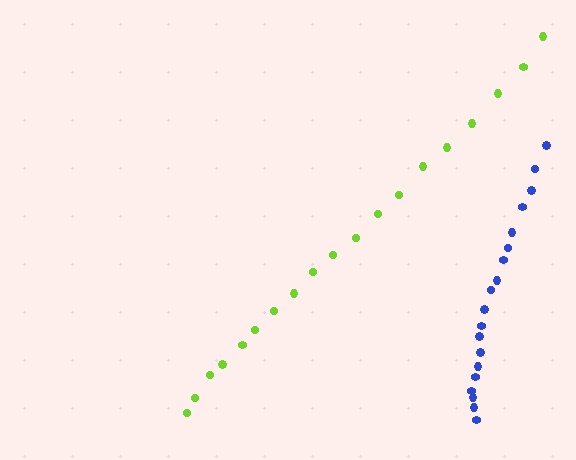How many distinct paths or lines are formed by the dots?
There are 2 distinct paths.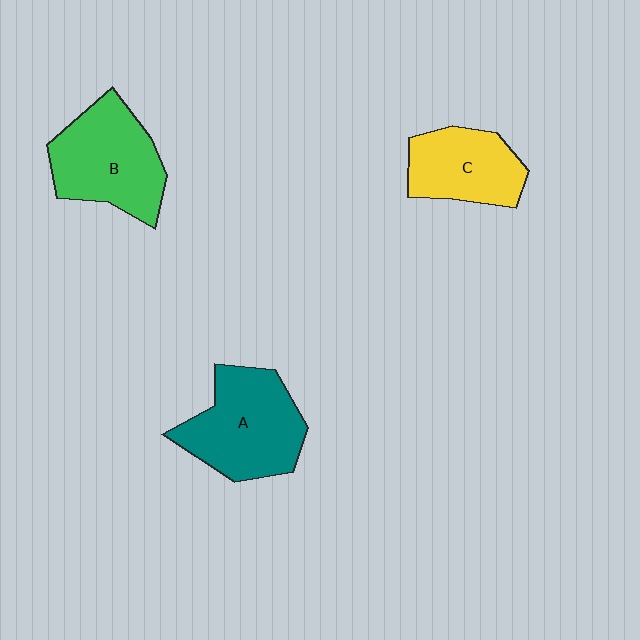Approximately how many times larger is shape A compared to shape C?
Approximately 1.3 times.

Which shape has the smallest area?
Shape C (yellow).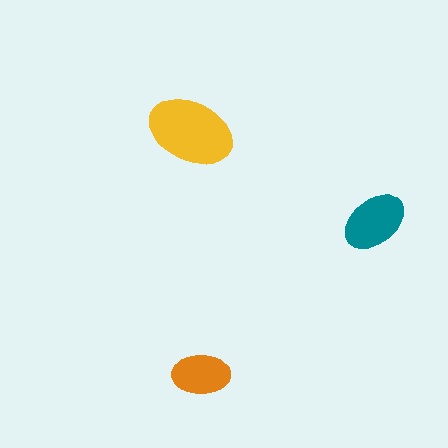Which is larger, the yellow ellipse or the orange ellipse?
The yellow one.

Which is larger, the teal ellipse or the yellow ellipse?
The yellow one.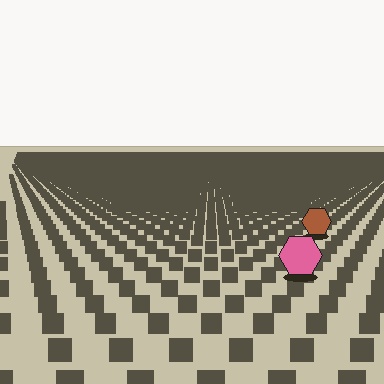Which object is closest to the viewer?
The pink hexagon is closest. The texture marks near it are larger and more spread out.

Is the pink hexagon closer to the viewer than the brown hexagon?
Yes. The pink hexagon is closer — you can tell from the texture gradient: the ground texture is coarser near it.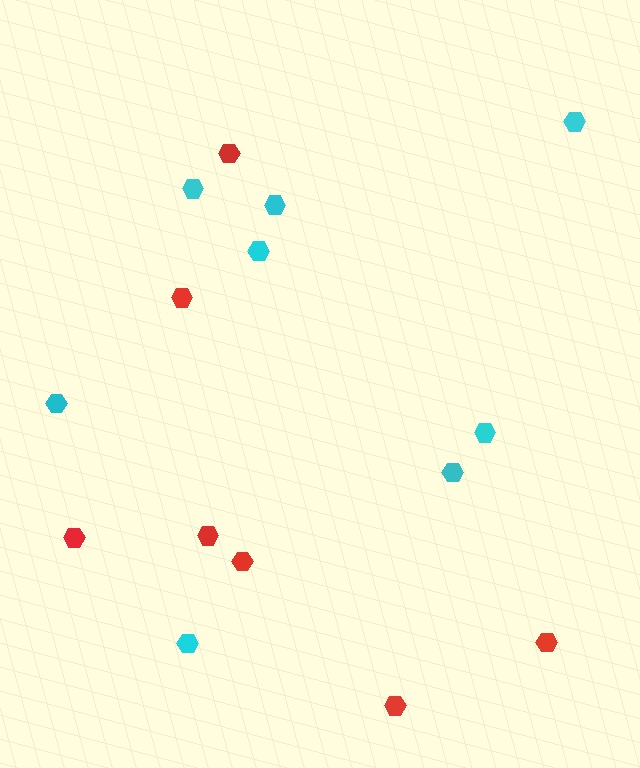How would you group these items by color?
There are 2 groups: one group of red hexagons (7) and one group of cyan hexagons (8).